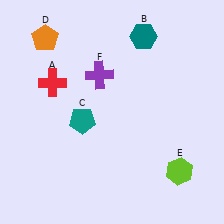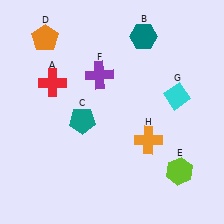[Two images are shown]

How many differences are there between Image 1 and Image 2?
There are 2 differences between the two images.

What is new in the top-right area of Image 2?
A cyan diamond (G) was added in the top-right area of Image 2.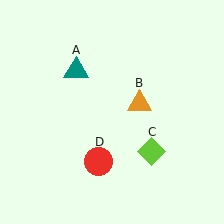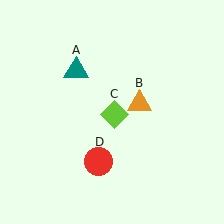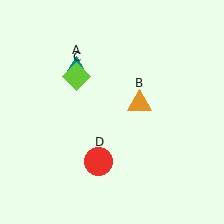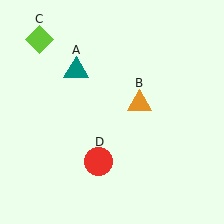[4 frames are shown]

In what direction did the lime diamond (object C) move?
The lime diamond (object C) moved up and to the left.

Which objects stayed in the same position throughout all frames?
Teal triangle (object A) and orange triangle (object B) and red circle (object D) remained stationary.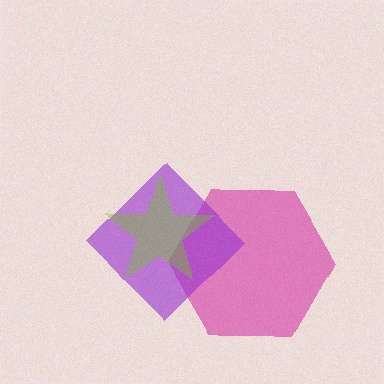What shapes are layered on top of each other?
The layered shapes are: a magenta hexagon, a purple diamond, a lime star.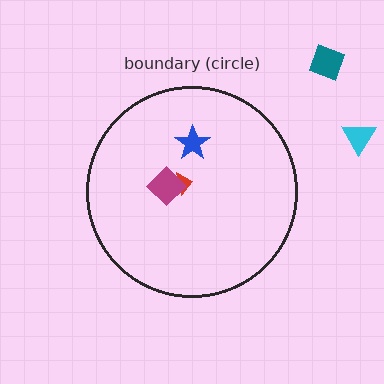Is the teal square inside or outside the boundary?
Outside.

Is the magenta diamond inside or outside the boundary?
Inside.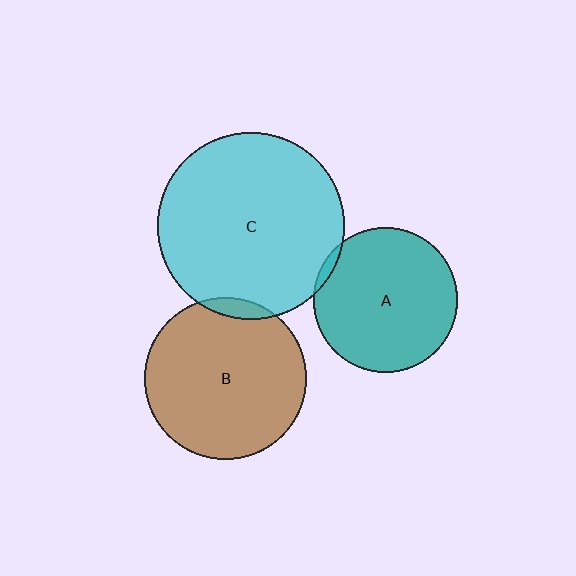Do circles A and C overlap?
Yes.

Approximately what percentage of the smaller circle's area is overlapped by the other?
Approximately 5%.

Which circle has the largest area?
Circle C (cyan).